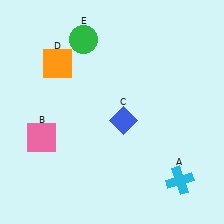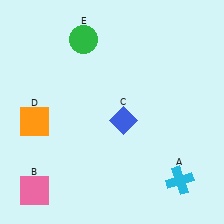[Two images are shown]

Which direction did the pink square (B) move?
The pink square (B) moved down.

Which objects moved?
The objects that moved are: the pink square (B), the orange square (D).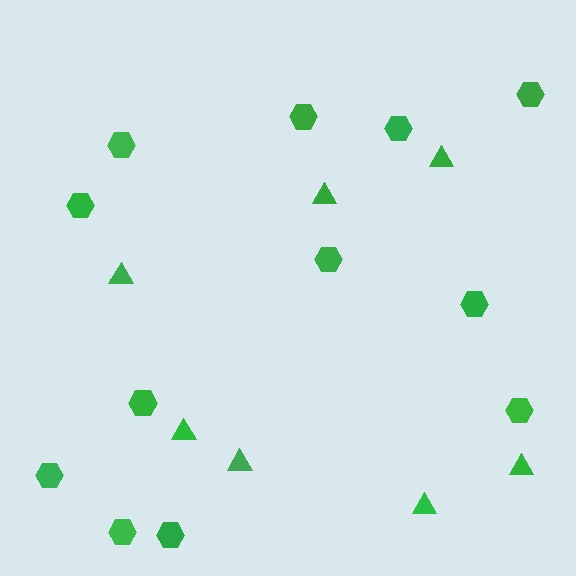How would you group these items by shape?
There are 2 groups: one group of triangles (7) and one group of hexagons (12).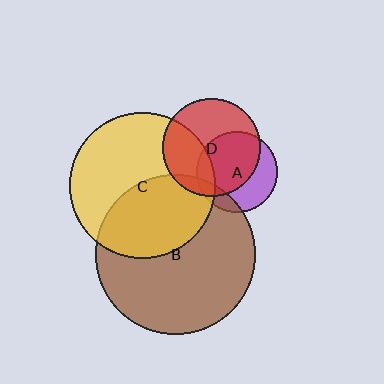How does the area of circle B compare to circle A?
Approximately 3.9 times.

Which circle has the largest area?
Circle B (brown).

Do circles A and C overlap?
Yes.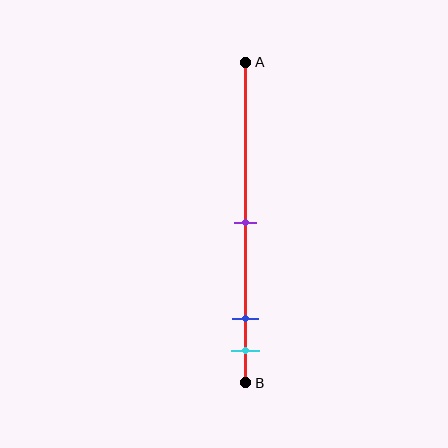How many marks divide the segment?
There are 3 marks dividing the segment.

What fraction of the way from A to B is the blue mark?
The blue mark is approximately 80% (0.8) of the way from A to B.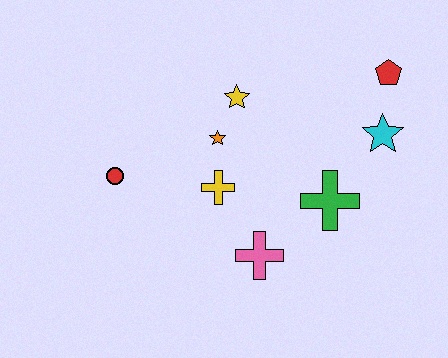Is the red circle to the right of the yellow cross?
No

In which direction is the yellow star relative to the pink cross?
The yellow star is above the pink cross.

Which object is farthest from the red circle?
The red pentagon is farthest from the red circle.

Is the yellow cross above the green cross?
Yes